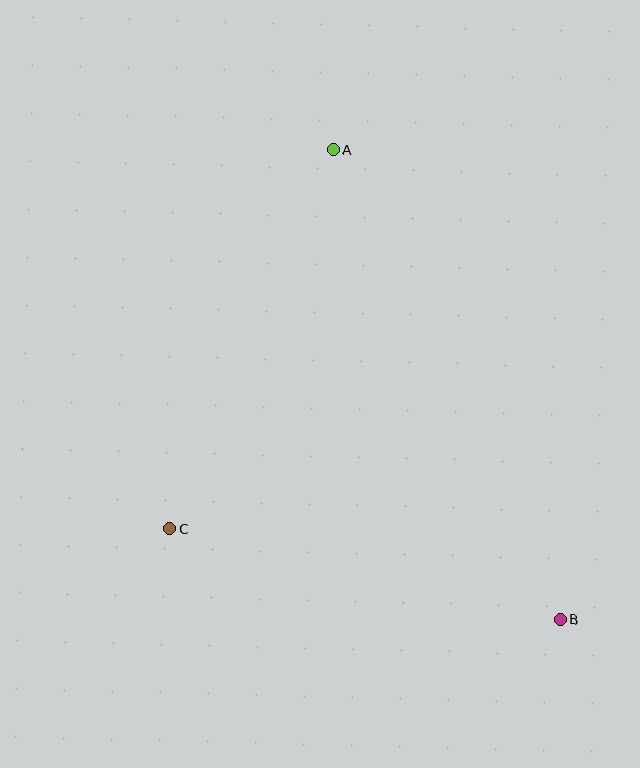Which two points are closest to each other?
Points B and C are closest to each other.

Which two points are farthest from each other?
Points A and B are farthest from each other.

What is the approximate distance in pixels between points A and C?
The distance between A and C is approximately 413 pixels.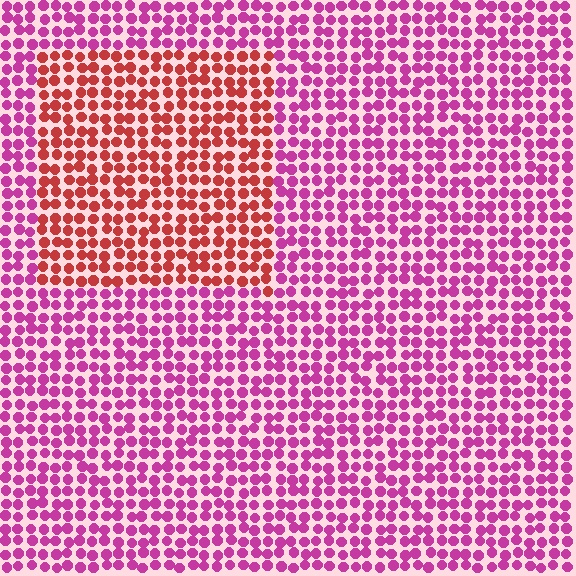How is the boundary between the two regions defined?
The boundary is defined purely by a slight shift in hue (about 45 degrees). Spacing, size, and orientation are identical on both sides.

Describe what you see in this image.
The image is filled with small magenta elements in a uniform arrangement. A rectangle-shaped region is visible where the elements are tinted to a slightly different hue, forming a subtle color boundary.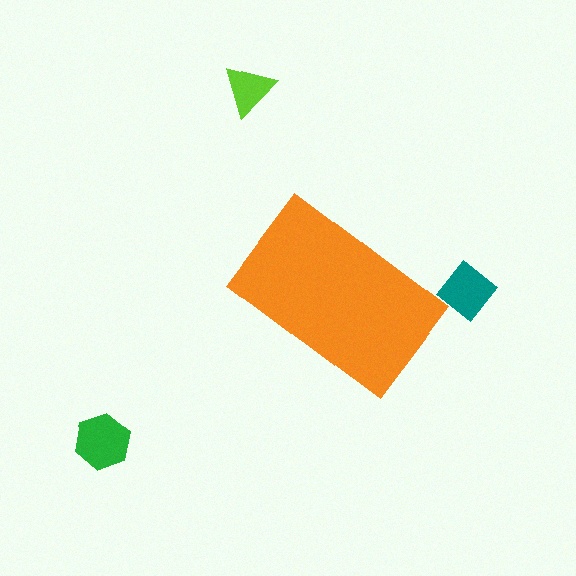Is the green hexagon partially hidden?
No, the green hexagon is fully visible.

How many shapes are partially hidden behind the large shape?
0 shapes are partially hidden.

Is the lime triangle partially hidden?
No, the lime triangle is fully visible.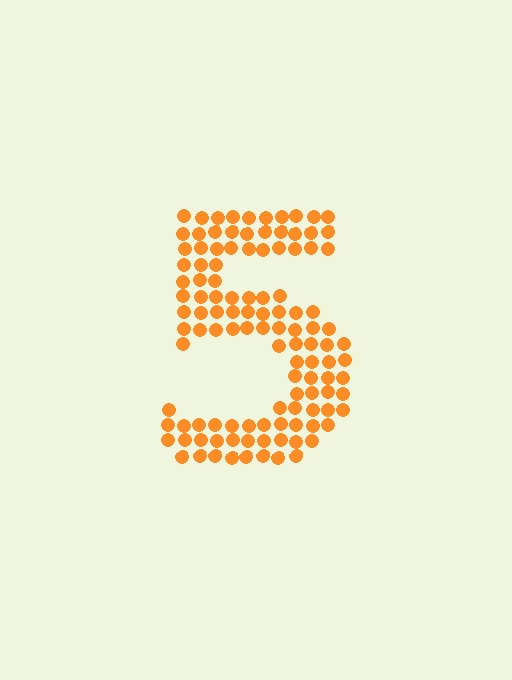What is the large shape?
The large shape is the digit 5.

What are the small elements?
The small elements are circles.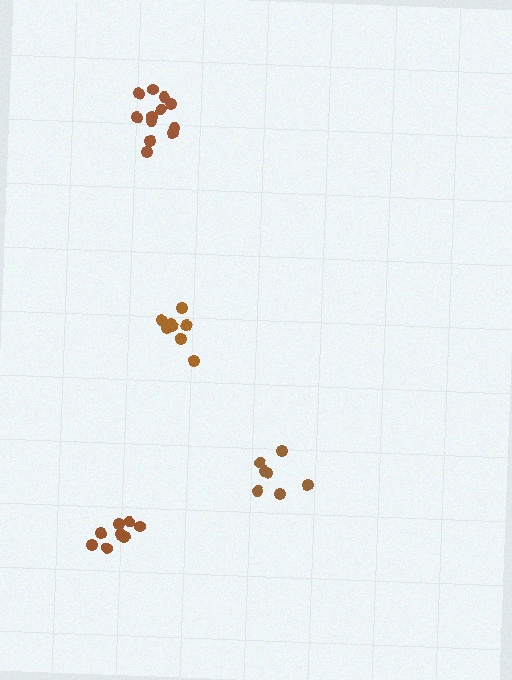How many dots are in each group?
Group 1: 8 dots, Group 2: 12 dots, Group 3: 7 dots, Group 4: 9 dots (36 total).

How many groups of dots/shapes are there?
There are 4 groups.